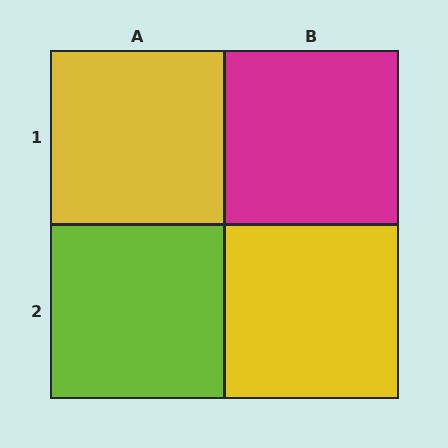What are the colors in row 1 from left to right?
Yellow, magenta.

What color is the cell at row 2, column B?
Yellow.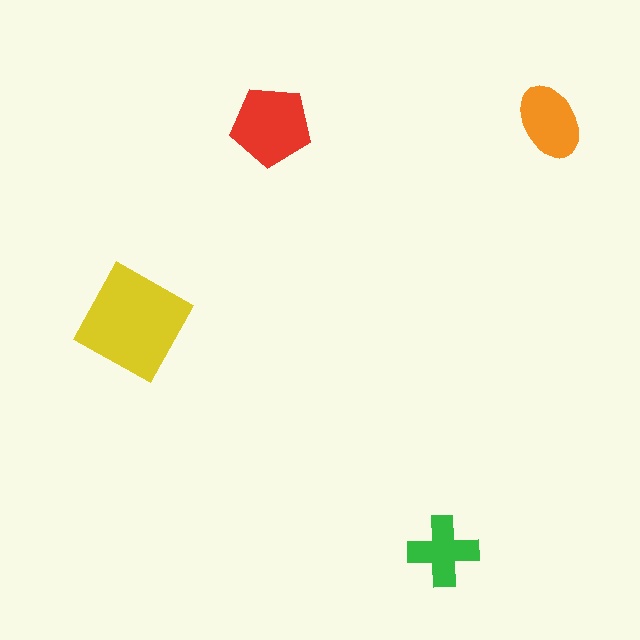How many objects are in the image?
There are 4 objects in the image.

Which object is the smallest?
The green cross.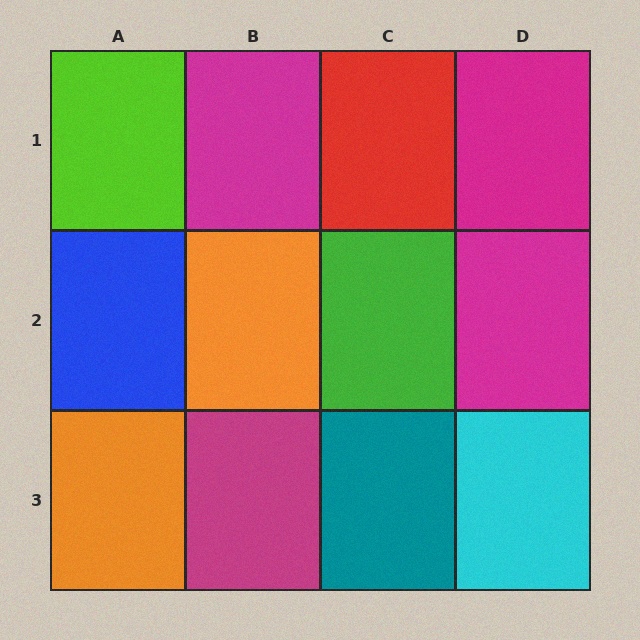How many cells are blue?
1 cell is blue.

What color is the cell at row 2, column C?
Green.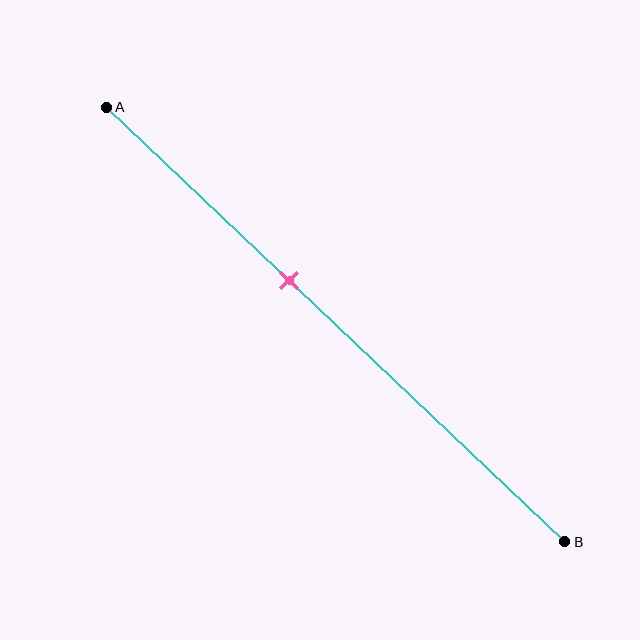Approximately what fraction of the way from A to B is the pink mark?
The pink mark is approximately 40% of the way from A to B.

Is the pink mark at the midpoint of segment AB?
No, the mark is at about 40% from A, not at the 50% midpoint.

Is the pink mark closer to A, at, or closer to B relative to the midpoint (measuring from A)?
The pink mark is closer to point A than the midpoint of segment AB.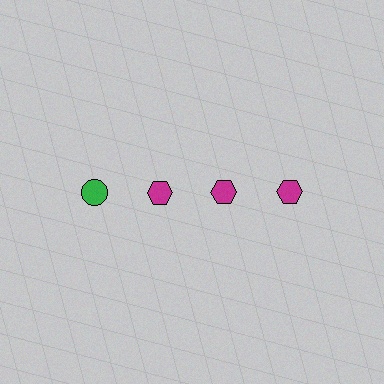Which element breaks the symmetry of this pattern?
The green circle in the top row, leftmost column breaks the symmetry. All other shapes are magenta hexagons.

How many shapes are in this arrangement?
There are 4 shapes arranged in a grid pattern.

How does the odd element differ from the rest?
It differs in both color (green instead of magenta) and shape (circle instead of hexagon).